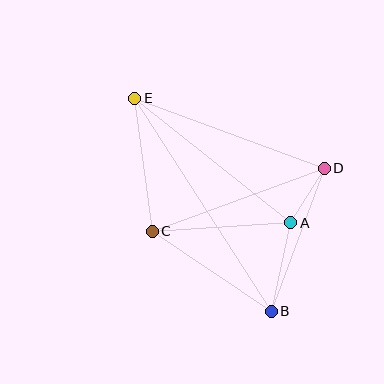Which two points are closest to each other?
Points A and D are closest to each other.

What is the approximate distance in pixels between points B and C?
The distance between B and C is approximately 143 pixels.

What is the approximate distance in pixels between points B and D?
The distance between B and D is approximately 153 pixels.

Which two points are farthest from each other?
Points B and E are farthest from each other.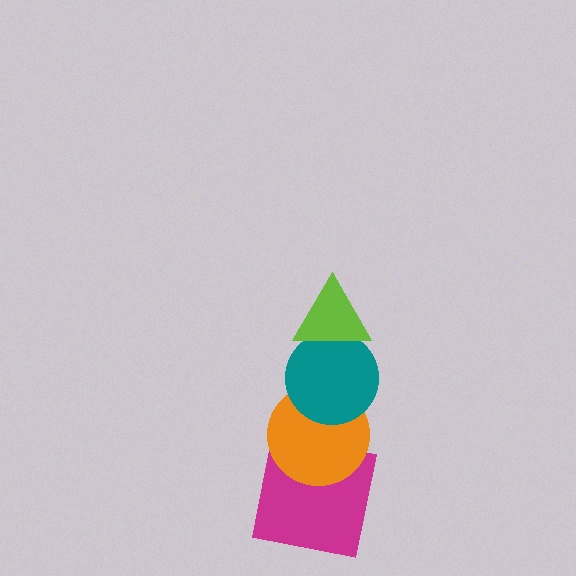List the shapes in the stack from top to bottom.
From top to bottom: the lime triangle, the teal circle, the orange circle, the magenta square.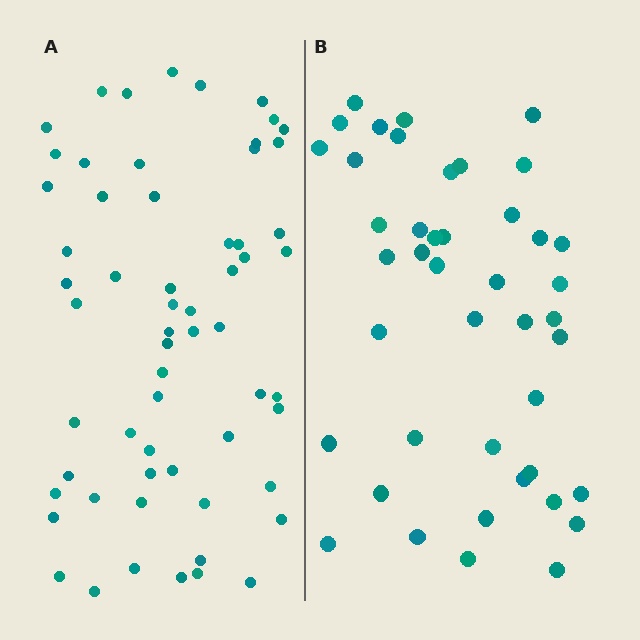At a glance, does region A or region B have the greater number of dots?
Region A (the left region) has more dots.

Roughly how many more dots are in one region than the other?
Region A has approximately 15 more dots than region B.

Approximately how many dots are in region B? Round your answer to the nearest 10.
About 40 dots. (The exact count is 43, which rounds to 40.)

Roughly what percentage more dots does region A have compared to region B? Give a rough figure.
About 40% more.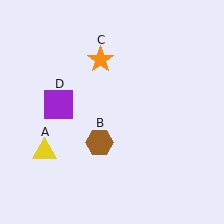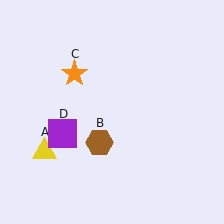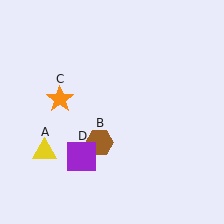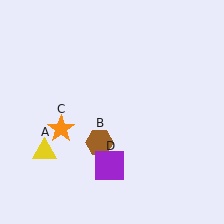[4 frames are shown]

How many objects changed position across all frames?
2 objects changed position: orange star (object C), purple square (object D).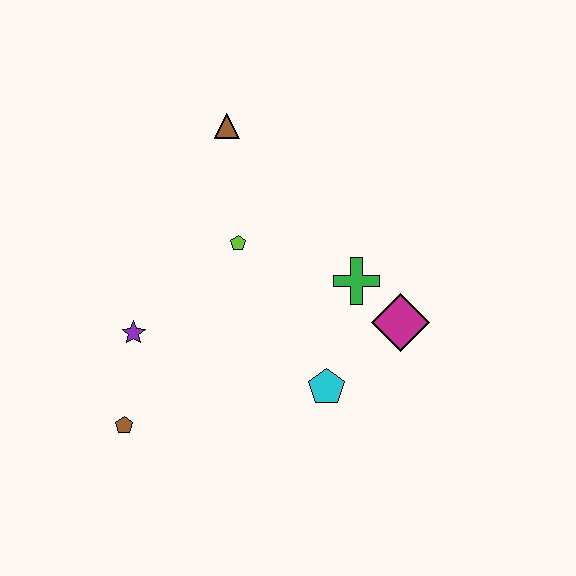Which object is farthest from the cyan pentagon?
The brown triangle is farthest from the cyan pentagon.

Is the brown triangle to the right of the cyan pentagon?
No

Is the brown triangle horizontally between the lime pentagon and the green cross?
No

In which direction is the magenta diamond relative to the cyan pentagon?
The magenta diamond is to the right of the cyan pentagon.